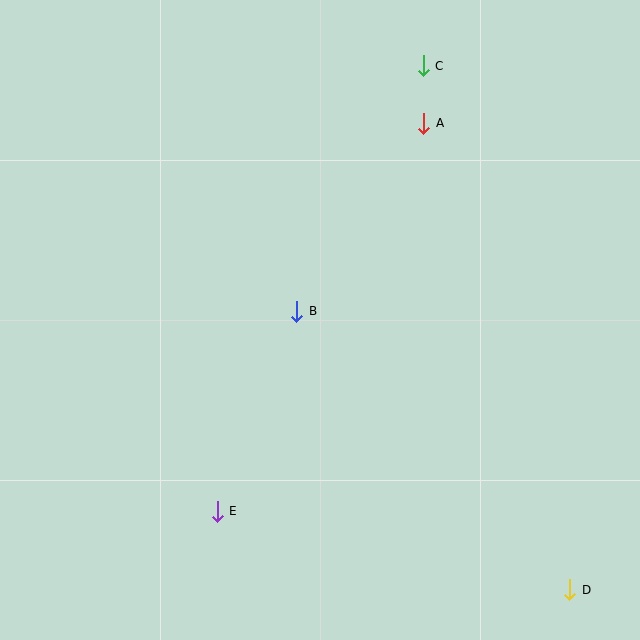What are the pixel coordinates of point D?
Point D is at (570, 590).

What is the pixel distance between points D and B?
The distance between D and B is 390 pixels.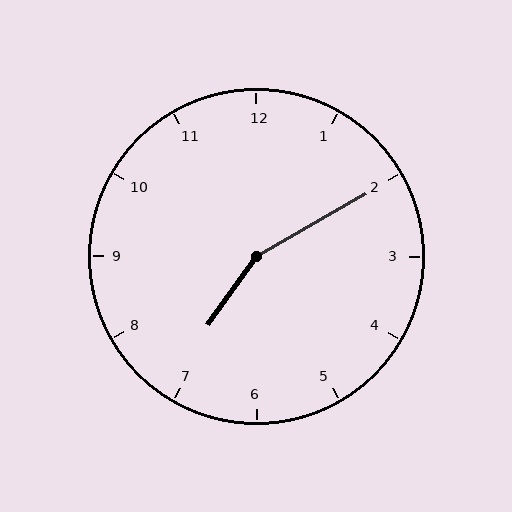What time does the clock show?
7:10.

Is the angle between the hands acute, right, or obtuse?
It is obtuse.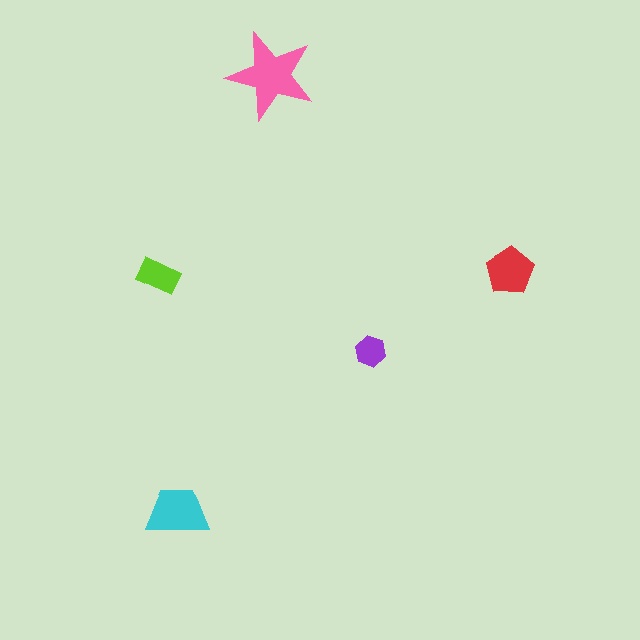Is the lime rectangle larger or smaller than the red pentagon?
Smaller.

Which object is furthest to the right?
The red pentagon is rightmost.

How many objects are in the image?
There are 5 objects in the image.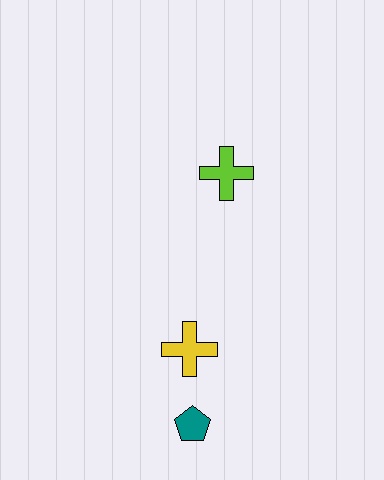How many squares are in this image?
There are no squares.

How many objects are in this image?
There are 3 objects.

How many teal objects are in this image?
There is 1 teal object.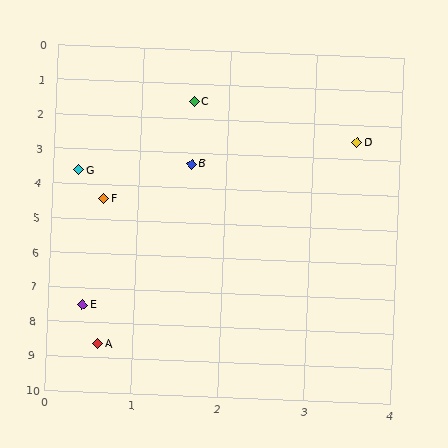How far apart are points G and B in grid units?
Points G and B are about 1.3 grid units apart.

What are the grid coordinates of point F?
Point F is at approximately (0.6, 4.4).